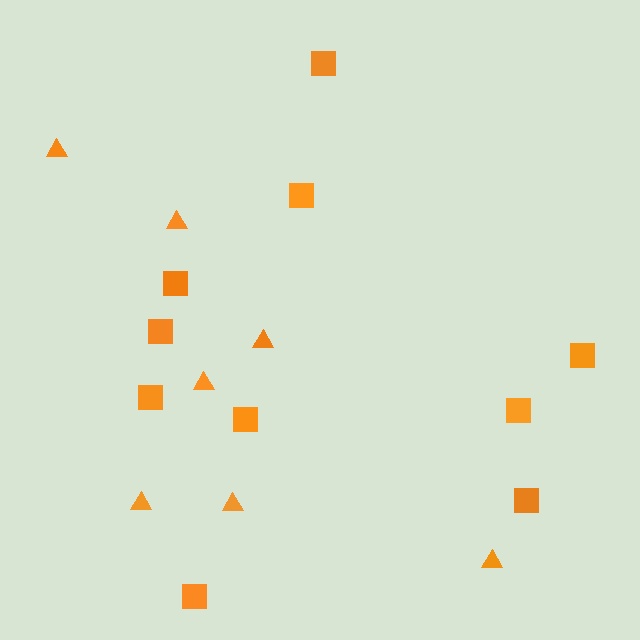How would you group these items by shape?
There are 2 groups: one group of triangles (7) and one group of squares (10).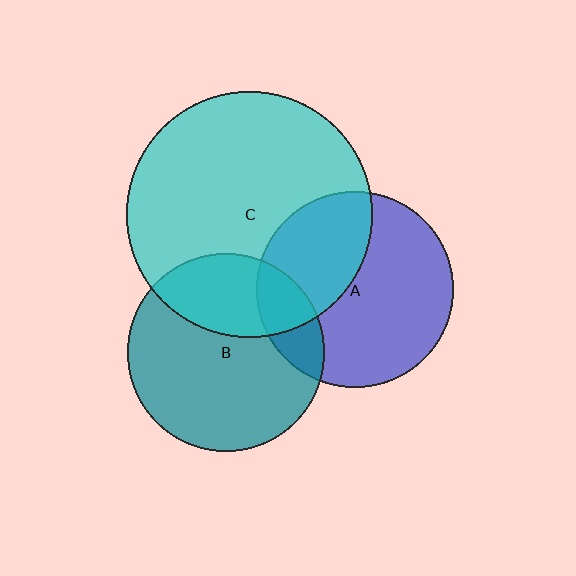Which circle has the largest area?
Circle C (cyan).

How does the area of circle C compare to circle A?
Approximately 1.6 times.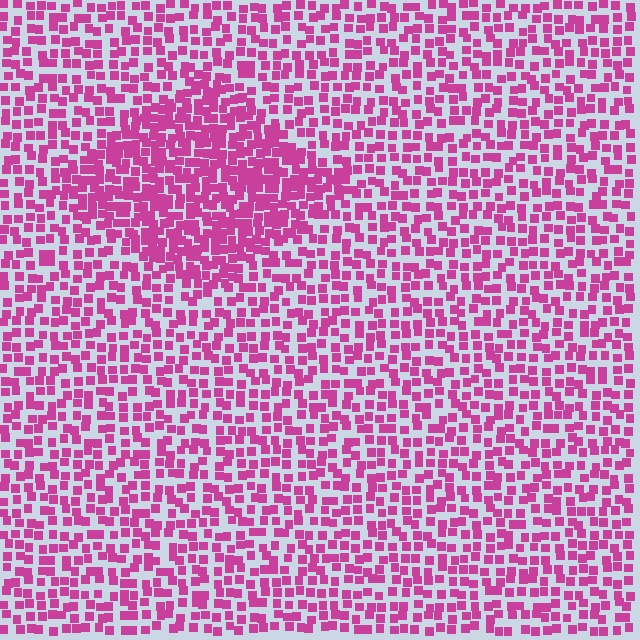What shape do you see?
I see a diamond.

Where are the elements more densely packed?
The elements are more densely packed inside the diamond boundary.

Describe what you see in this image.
The image contains small magenta elements arranged at two different densities. A diamond-shaped region is visible where the elements are more densely packed than the surrounding area.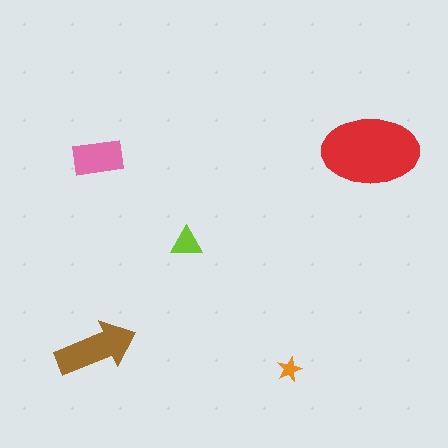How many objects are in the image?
There are 5 objects in the image.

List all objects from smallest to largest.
The orange star, the lime triangle, the pink rectangle, the brown arrow, the red ellipse.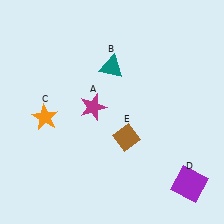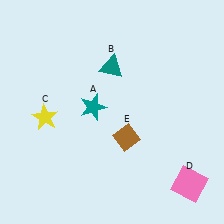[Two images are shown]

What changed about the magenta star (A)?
In Image 1, A is magenta. In Image 2, it changed to teal.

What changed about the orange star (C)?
In Image 1, C is orange. In Image 2, it changed to yellow.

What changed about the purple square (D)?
In Image 1, D is purple. In Image 2, it changed to pink.